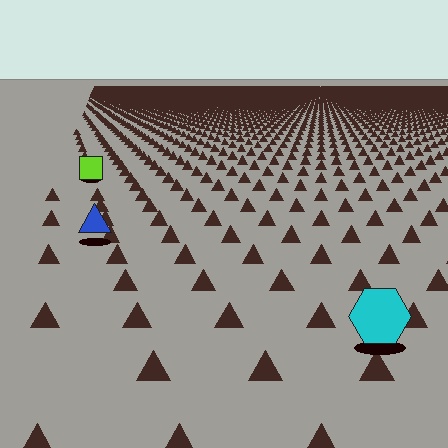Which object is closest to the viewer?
The cyan hexagon is closest. The texture marks near it are larger and more spread out.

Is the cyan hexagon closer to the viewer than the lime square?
Yes. The cyan hexagon is closer — you can tell from the texture gradient: the ground texture is coarser near it.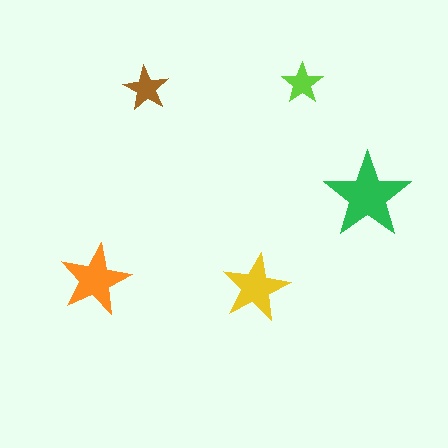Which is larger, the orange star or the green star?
The green one.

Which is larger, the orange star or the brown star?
The orange one.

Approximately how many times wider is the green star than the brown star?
About 2 times wider.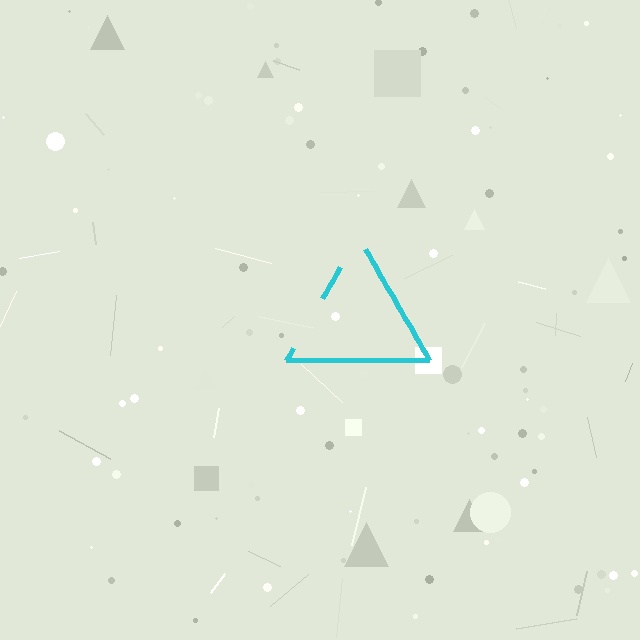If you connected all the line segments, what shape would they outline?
They would outline a triangle.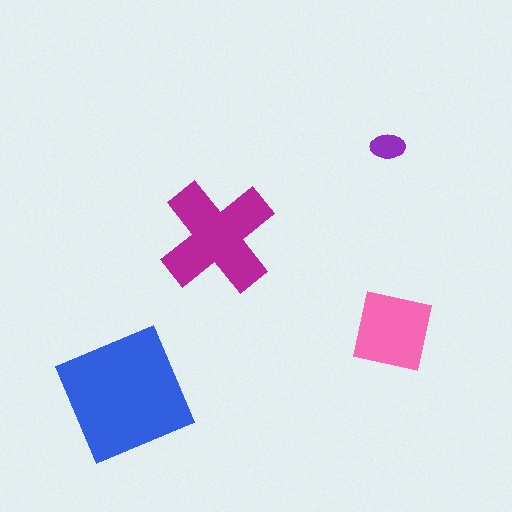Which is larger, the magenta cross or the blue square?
The blue square.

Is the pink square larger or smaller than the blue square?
Smaller.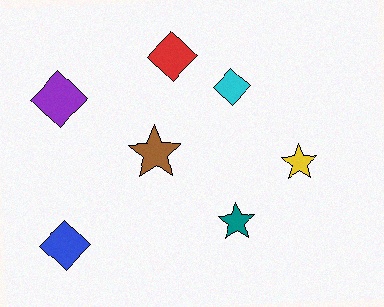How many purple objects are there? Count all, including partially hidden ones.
There is 1 purple object.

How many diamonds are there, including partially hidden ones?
There are 4 diamonds.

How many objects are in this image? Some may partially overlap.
There are 7 objects.